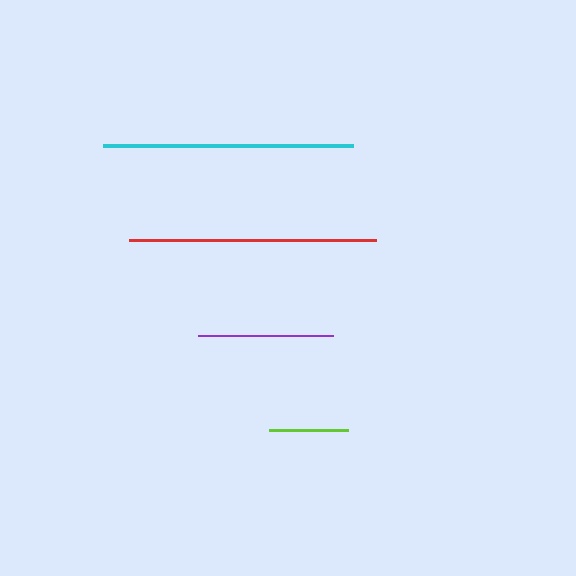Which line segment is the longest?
The cyan line is the longest at approximately 250 pixels.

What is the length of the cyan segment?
The cyan segment is approximately 250 pixels long.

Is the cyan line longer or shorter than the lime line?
The cyan line is longer than the lime line.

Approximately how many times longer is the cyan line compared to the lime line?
The cyan line is approximately 3.2 times the length of the lime line.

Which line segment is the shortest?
The lime line is the shortest at approximately 78 pixels.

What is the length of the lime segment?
The lime segment is approximately 78 pixels long.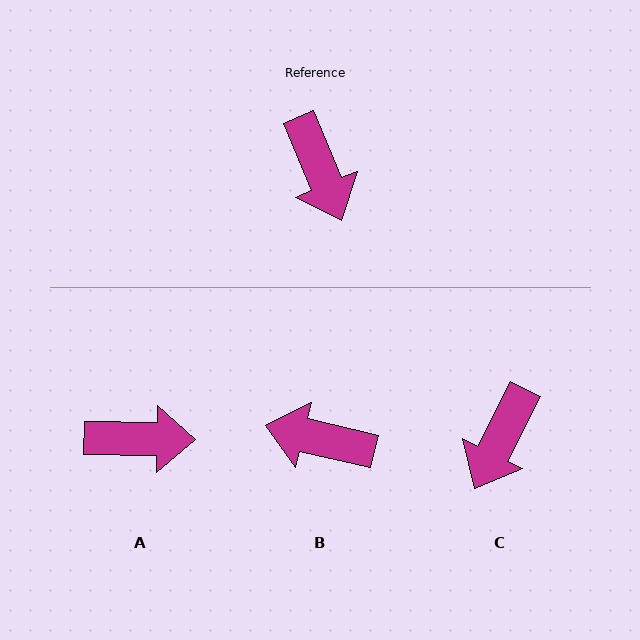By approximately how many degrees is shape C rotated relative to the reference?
Approximately 50 degrees clockwise.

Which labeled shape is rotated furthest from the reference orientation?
B, about 126 degrees away.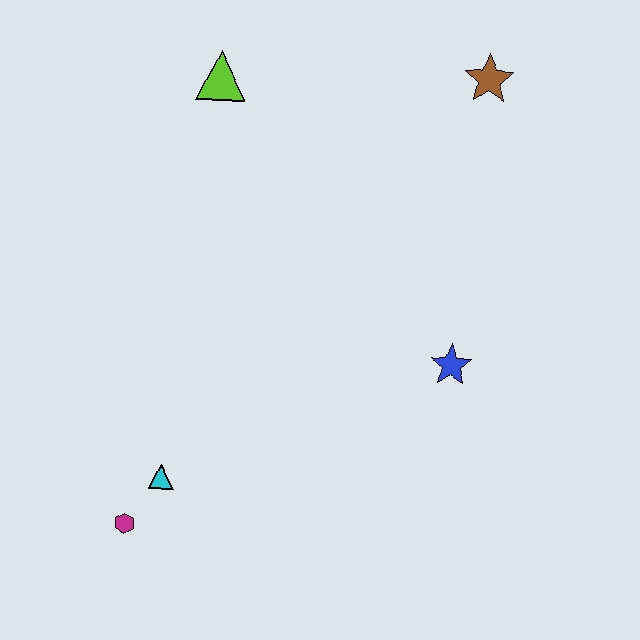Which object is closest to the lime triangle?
The brown star is closest to the lime triangle.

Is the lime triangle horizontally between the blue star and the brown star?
No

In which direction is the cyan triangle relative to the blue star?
The cyan triangle is to the left of the blue star.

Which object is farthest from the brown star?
The magenta hexagon is farthest from the brown star.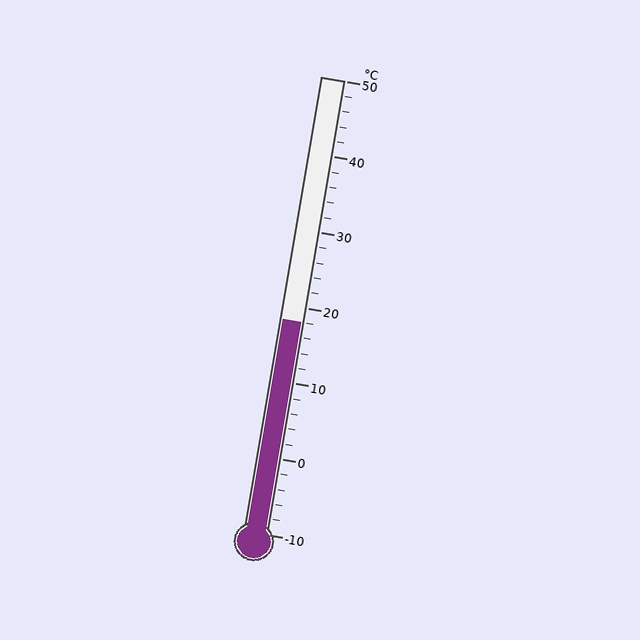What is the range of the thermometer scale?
The thermometer scale ranges from -10°C to 50°C.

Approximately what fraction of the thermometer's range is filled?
The thermometer is filled to approximately 45% of its range.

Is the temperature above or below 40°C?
The temperature is below 40°C.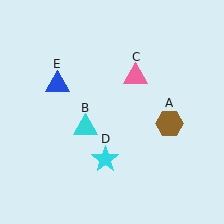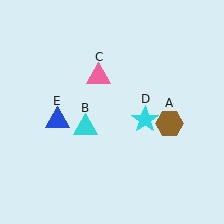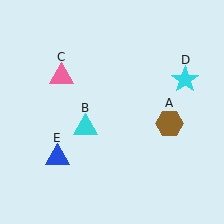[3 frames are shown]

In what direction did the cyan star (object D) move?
The cyan star (object D) moved up and to the right.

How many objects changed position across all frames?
3 objects changed position: pink triangle (object C), cyan star (object D), blue triangle (object E).